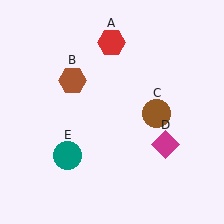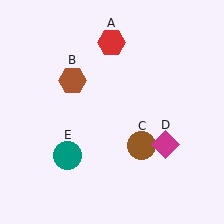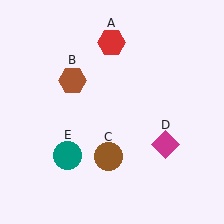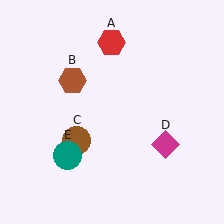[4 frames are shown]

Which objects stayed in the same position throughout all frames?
Red hexagon (object A) and brown hexagon (object B) and magenta diamond (object D) and teal circle (object E) remained stationary.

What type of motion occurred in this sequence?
The brown circle (object C) rotated clockwise around the center of the scene.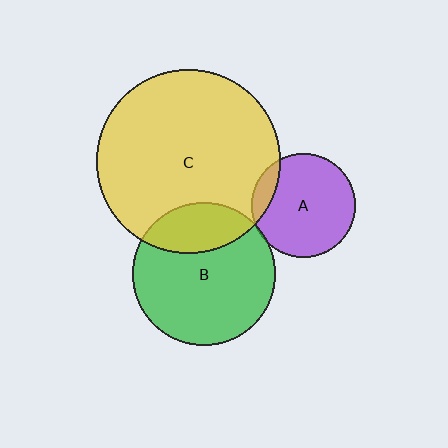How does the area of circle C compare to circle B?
Approximately 1.6 times.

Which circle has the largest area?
Circle C (yellow).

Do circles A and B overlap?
Yes.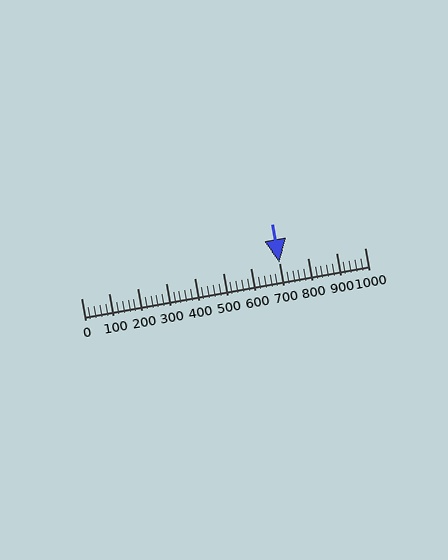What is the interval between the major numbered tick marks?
The major tick marks are spaced 100 units apart.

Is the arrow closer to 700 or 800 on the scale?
The arrow is closer to 700.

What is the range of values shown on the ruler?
The ruler shows values from 0 to 1000.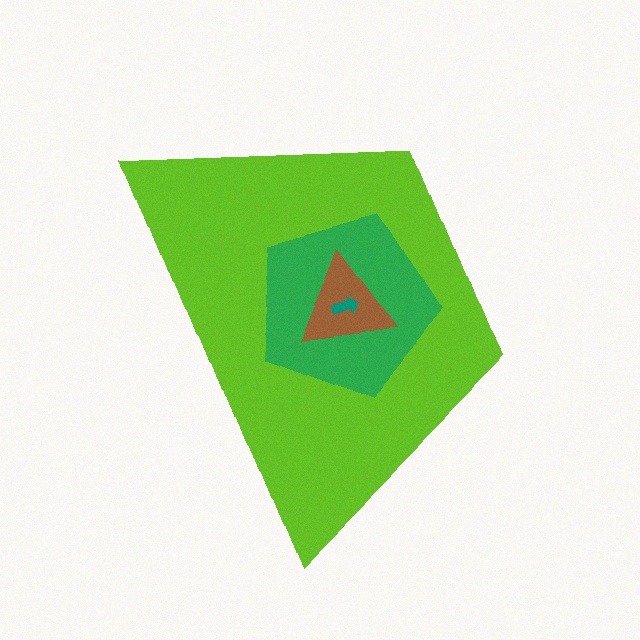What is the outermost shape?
The lime trapezoid.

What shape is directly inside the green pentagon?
The brown triangle.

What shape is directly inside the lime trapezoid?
The green pentagon.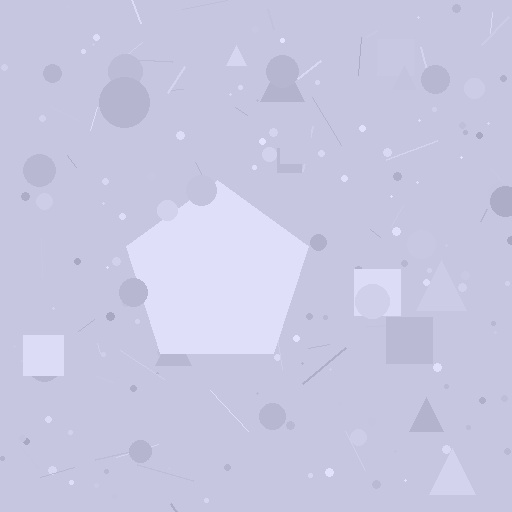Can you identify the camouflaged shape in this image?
The camouflaged shape is a pentagon.